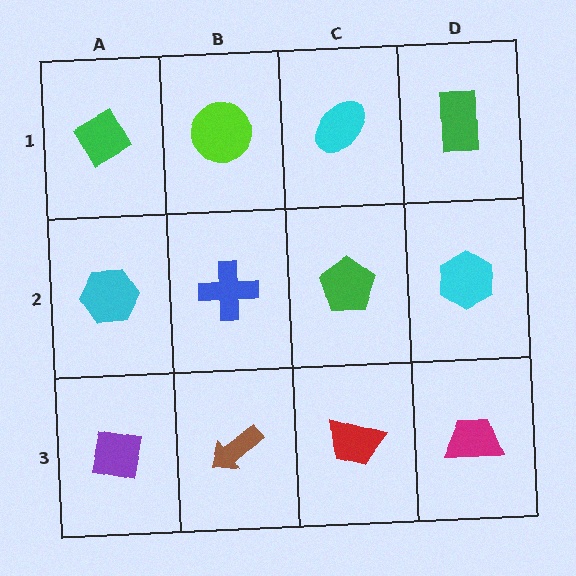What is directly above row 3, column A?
A cyan hexagon.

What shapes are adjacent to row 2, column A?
A green diamond (row 1, column A), a purple square (row 3, column A), a blue cross (row 2, column B).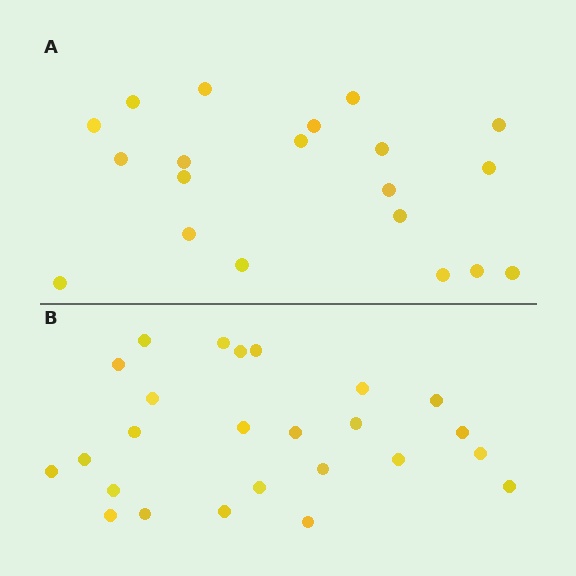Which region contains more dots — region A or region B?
Region B (the bottom region) has more dots.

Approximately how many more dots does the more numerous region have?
Region B has about 5 more dots than region A.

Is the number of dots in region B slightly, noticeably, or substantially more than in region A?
Region B has noticeably more, but not dramatically so. The ratio is roughly 1.2 to 1.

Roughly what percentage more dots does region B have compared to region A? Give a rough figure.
About 25% more.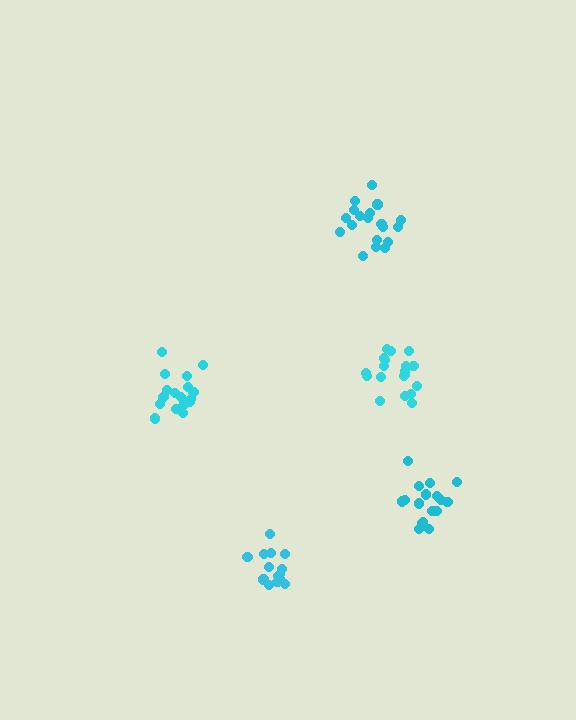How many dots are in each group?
Group 1: 17 dots, Group 2: 14 dots, Group 3: 19 dots, Group 4: 18 dots, Group 5: 19 dots (87 total).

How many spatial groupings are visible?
There are 5 spatial groupings.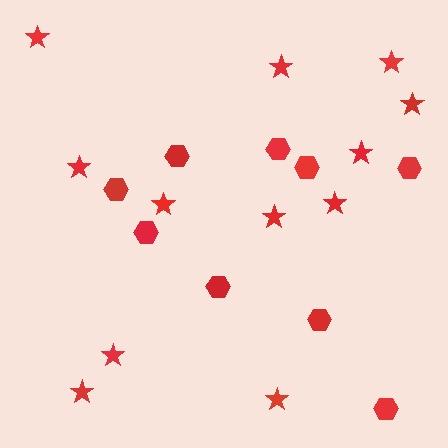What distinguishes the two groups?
There are 2 groups: one group of hexagons (9) and one group of stars (12).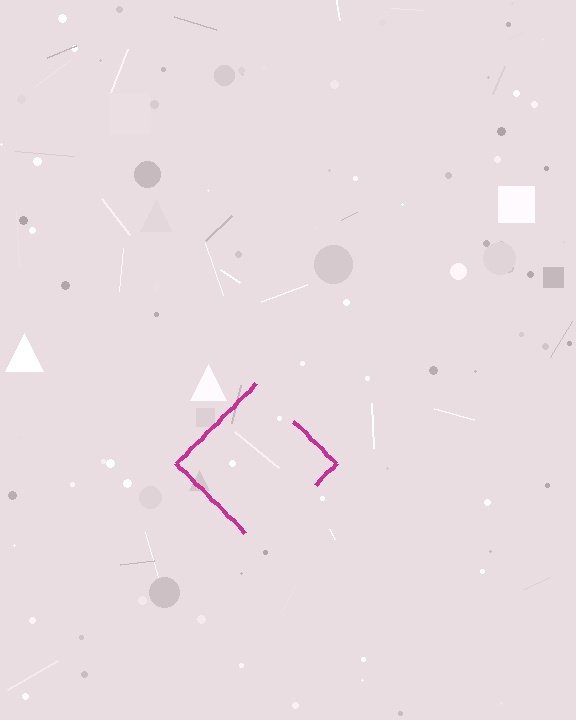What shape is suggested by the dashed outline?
The dashed outline suggests a diamond.